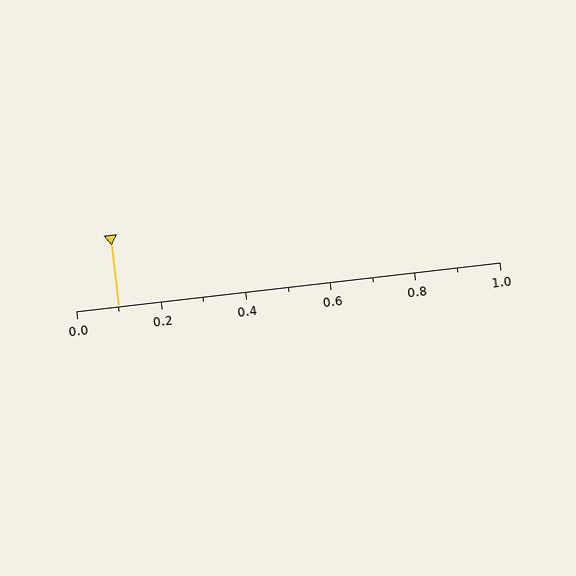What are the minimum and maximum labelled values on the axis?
The axis runs from 0.0 to 1.0.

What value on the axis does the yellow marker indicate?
The marker indicates approximately 0.1.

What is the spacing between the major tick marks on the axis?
The major ticks are spaced 0.2 apart.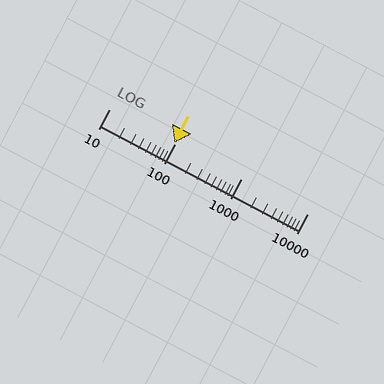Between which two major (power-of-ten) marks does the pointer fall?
The pointer is between 10 and 100.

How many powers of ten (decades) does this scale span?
The scale spans 3 decades, from 10 to 10000.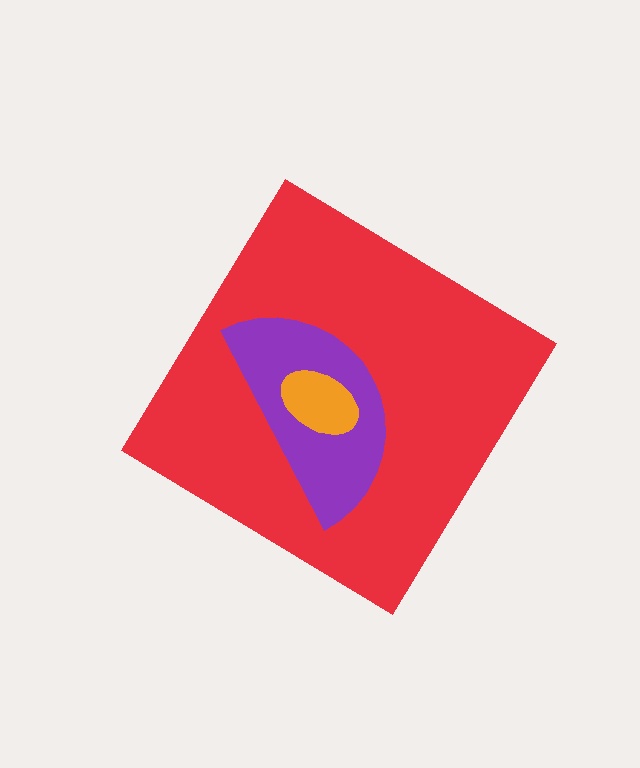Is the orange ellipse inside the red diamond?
Yes.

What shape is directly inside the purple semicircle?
The orange ellipse.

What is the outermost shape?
The red diamond.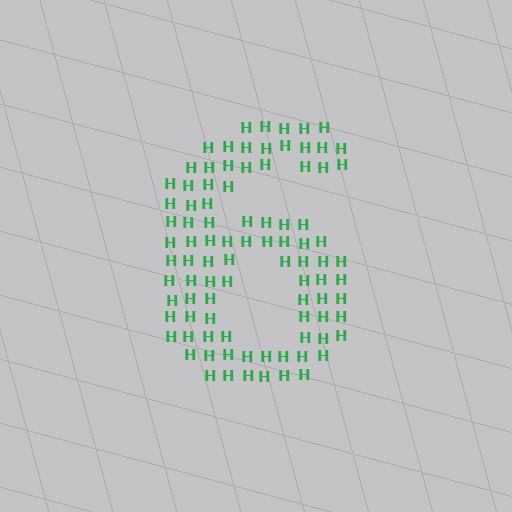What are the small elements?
The small elements are letter H's.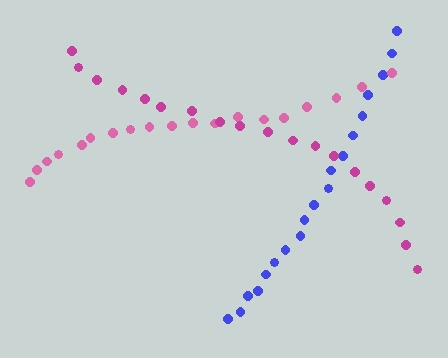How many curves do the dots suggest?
There are 3 distinct paths.